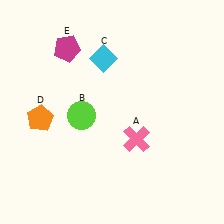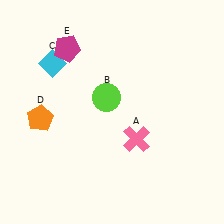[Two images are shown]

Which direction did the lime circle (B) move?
The lime circle (B) moved right.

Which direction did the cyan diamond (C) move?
The cyan diamond (C) moved left.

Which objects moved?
The objects that moved are: the lime circle (B), the cyan diamond (C).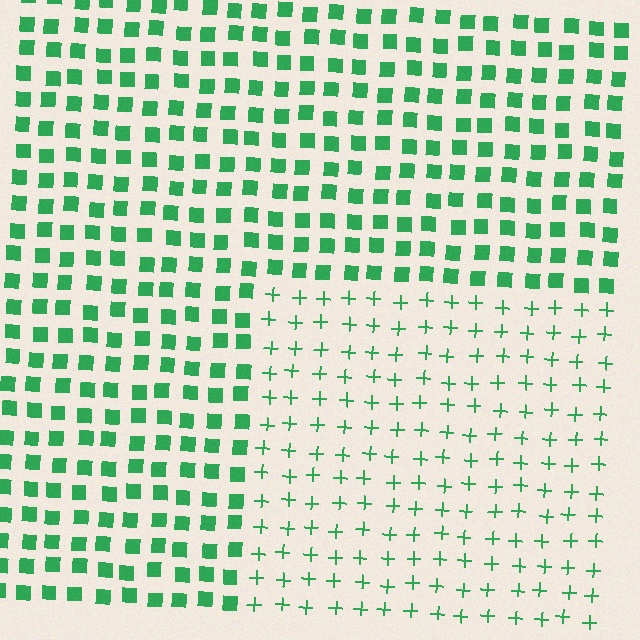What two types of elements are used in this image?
The image uses plus signs inside the rectangle region and squares outside it.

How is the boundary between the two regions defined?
The boundary is defined by a change in element shape: plus signs inside vs. squares outside. All elements share the same color and spacing.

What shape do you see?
I see a rectangle.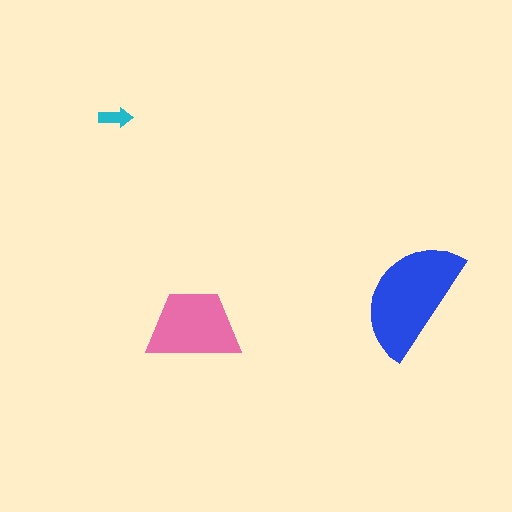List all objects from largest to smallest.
The blue semicircle, the pink trapezoid, the cyan arrow.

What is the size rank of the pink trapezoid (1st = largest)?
2nd.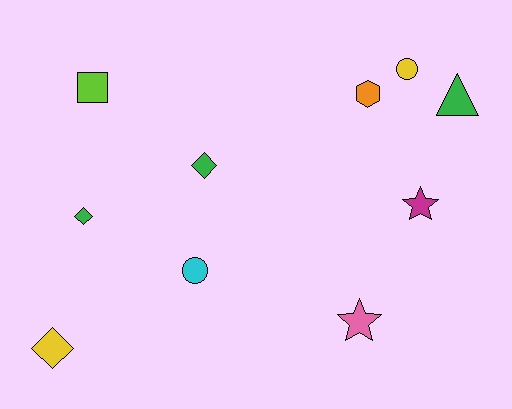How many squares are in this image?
There is 1 square.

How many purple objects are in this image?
There are no purple objects.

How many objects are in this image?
There are 10 objects.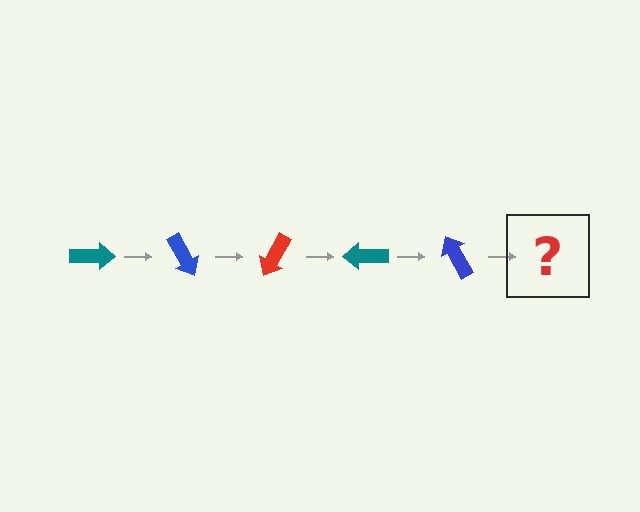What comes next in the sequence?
The next element should be a red arrow, rotated 300 degrees from the start.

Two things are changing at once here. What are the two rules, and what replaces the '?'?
The two rules are that it rotates 60 degrees each step and the color cycles through teal, blue, and red. The '?' should be a red arrow, rotated 300 degrees from the start.